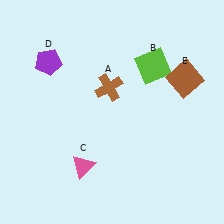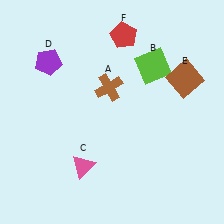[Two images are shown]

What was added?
A red pentagon (F) was added in Image 2.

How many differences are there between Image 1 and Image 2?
There is 1 difference between the two images.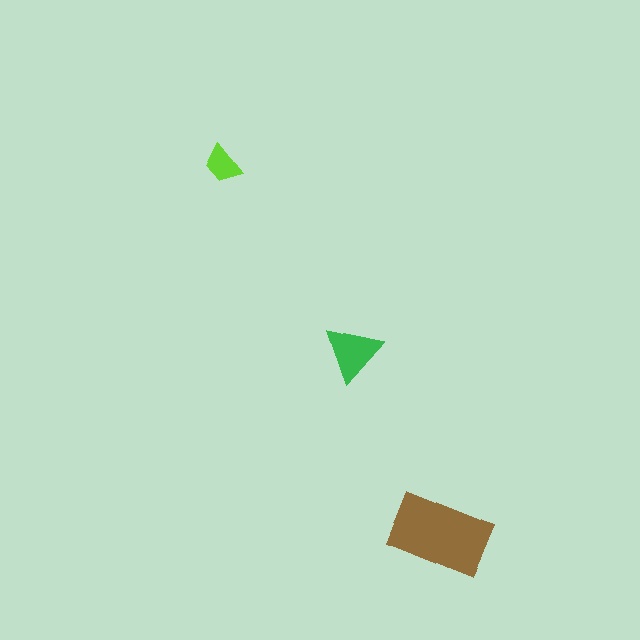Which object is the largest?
The brown rectangle.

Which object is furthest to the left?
The lime trapezoid is leftmost.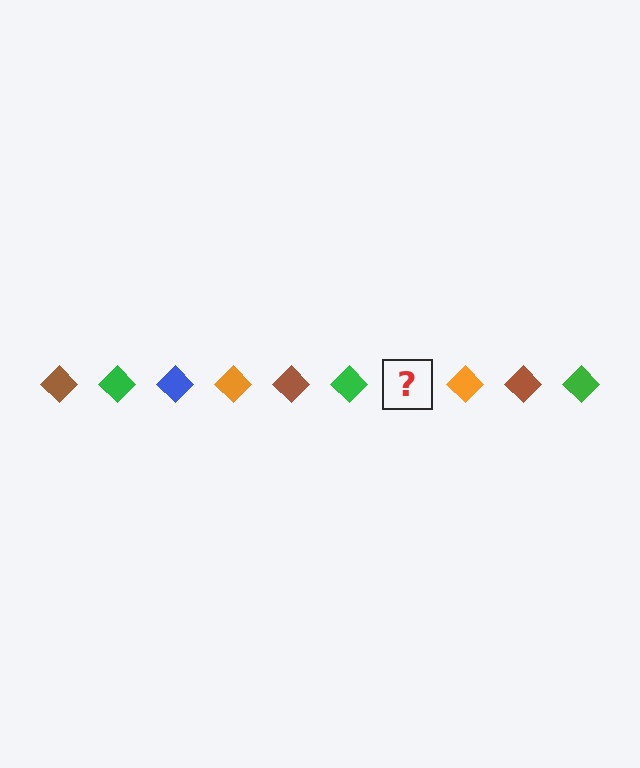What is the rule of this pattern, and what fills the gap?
The rule is that the pattern cycles through brown, green, blue, orange diamonds. The gap should be filled with a blue diamond.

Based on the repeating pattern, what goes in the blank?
The blank should be a blue diamond.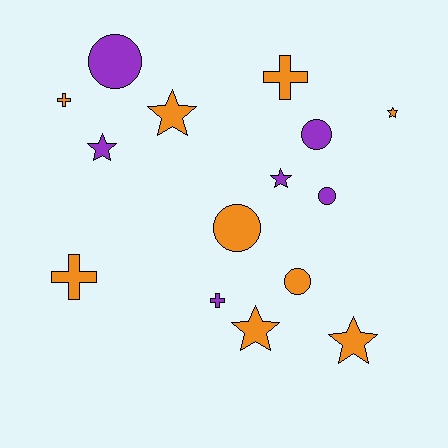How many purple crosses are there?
There is 1 purple cross.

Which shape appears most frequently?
Star, with 6 objects.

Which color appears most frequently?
Orange, with 9 objects.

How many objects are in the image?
There are 15 objects.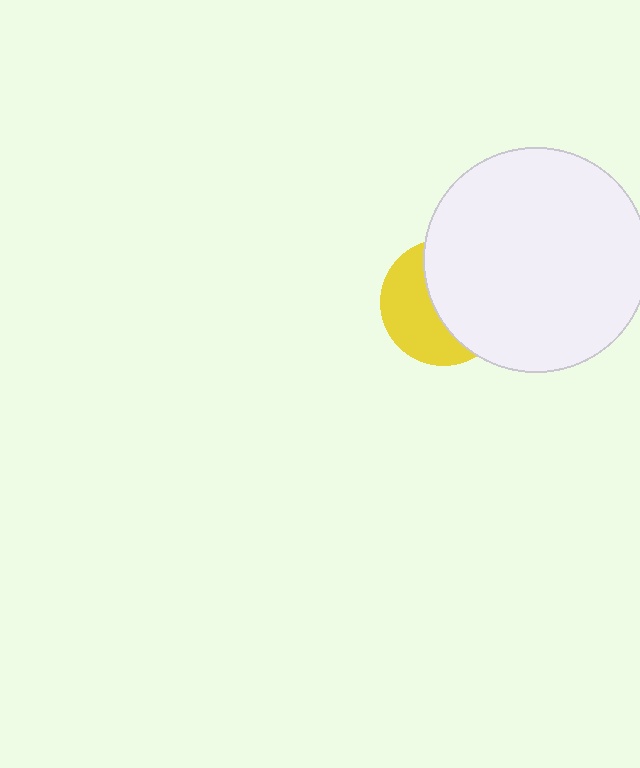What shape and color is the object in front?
The object in front is a white circle.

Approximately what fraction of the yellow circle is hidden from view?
Roughly 55% of the yellow circle is hidden behind the white circle.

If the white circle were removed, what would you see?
You would see the complete yellow circle.